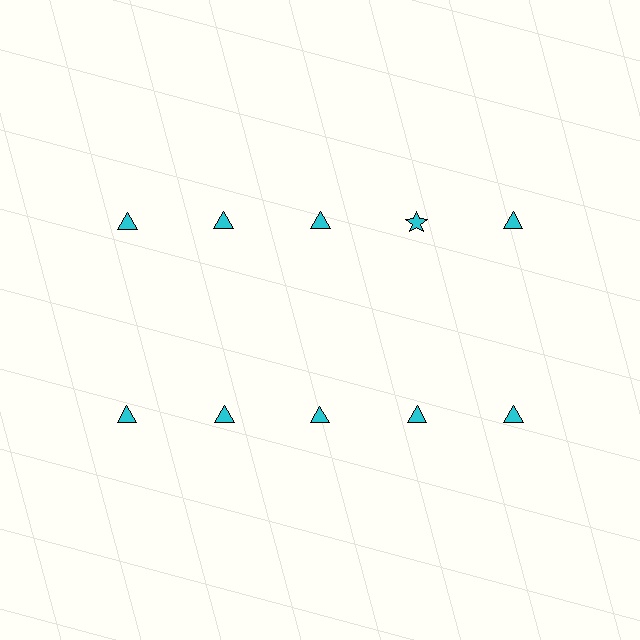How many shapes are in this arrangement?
There are 10 shapes arranged in a grid pattern.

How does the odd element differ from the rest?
It has a different shape: star instead of triangle.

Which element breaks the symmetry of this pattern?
The cyan star in the top row, second from right column breaks the symmetry. All other shapes are cyan triangles.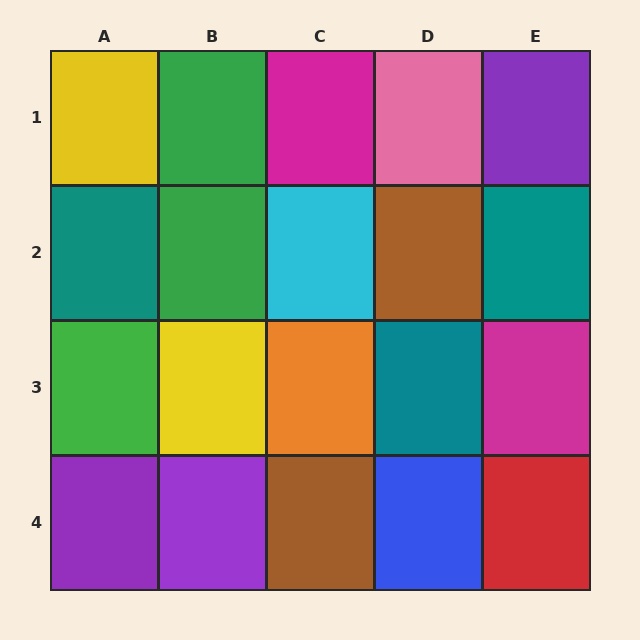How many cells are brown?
2 cells are brown.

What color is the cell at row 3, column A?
Green.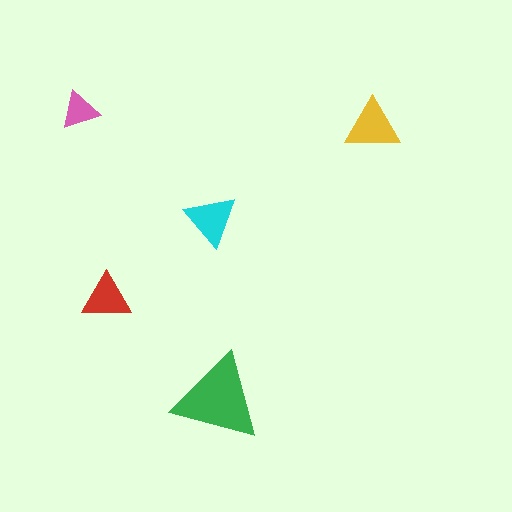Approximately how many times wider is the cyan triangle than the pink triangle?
About 1.5 times wider.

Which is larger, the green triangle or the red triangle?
The green one.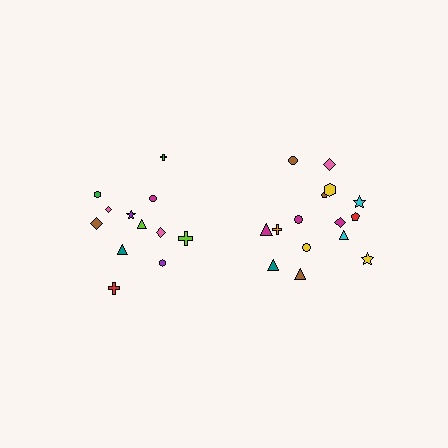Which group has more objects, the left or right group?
The right group.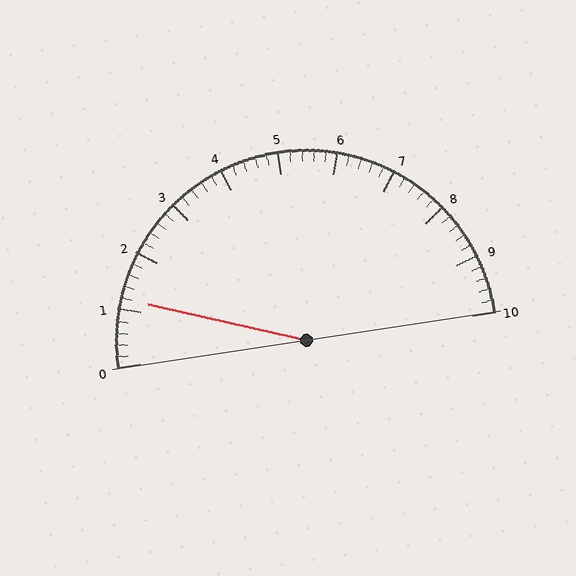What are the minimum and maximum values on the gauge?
The gauge ranges from 0 to 10.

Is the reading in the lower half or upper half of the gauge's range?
The reading is in the lower half of the range (0 to 10).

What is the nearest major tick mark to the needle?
The nearest major tick mark is 1.